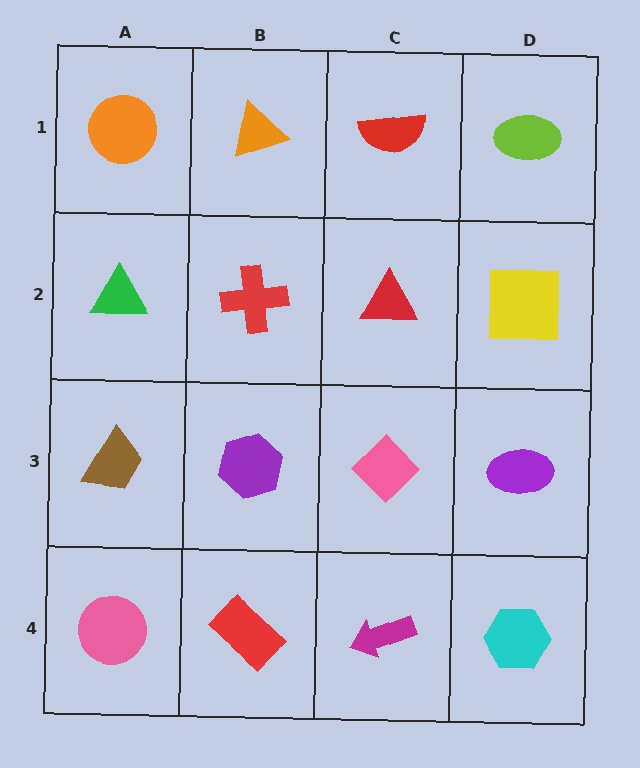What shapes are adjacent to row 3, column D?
A yellow square (row 2, column D), a cyan hexagon (row 4, column D), a pink diamond (row 3, column C).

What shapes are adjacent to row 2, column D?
A lime ellipse (row 1, column D), a purple ellipse (row 3, column D), a red triangle (row 2, column C).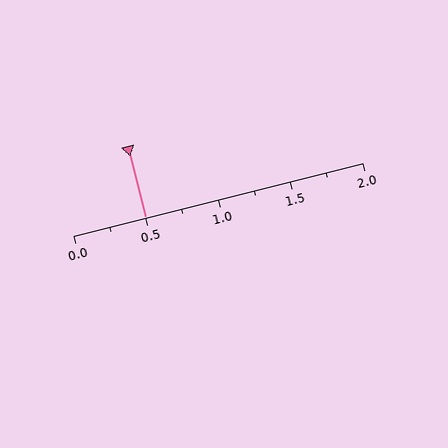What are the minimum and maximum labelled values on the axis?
The axis runs from 0.0 to 2.0.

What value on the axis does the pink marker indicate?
The marker indicates approximately 0.5.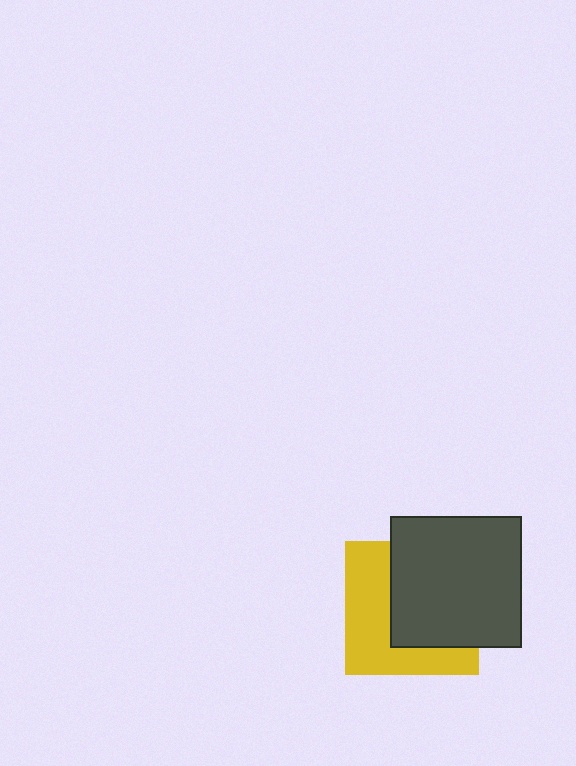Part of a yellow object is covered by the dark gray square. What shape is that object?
It is a square.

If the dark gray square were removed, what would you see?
You would see the complete yellow square.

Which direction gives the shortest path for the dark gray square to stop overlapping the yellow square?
Moving right gives the shortest separation.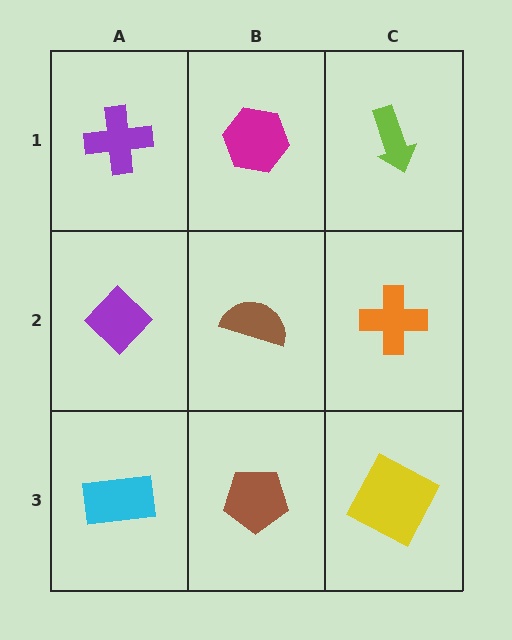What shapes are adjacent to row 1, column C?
An orange cross (row 2, column C), a magenta hexagon (row 1, column B).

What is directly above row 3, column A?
A purple diamond.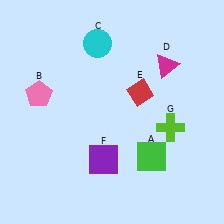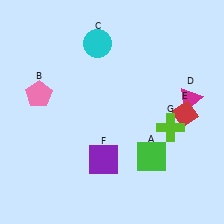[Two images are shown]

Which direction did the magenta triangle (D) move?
The magenta triangle (D) moved down.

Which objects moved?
The objects that moved are: the magenta triangle (D), the red diamond (E).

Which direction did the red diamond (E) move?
The red diamond (E) moved right.